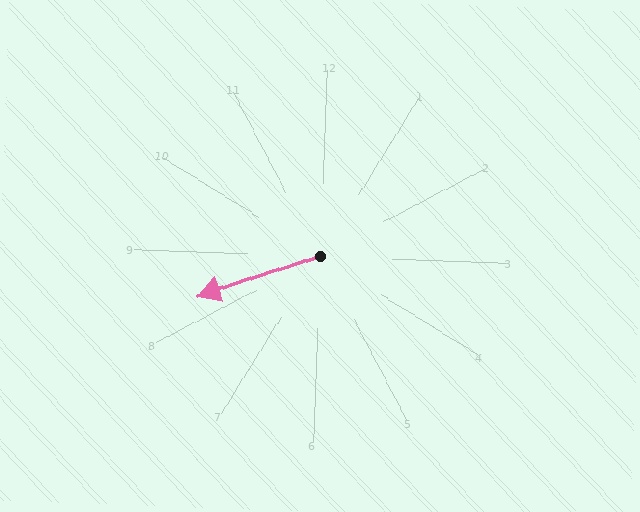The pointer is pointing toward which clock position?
Roughly 8 o'clock.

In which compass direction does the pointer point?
West.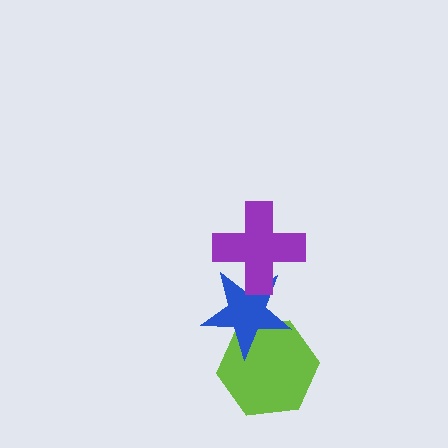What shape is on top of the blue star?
The purple cross is on top of the blue star.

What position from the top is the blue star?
The blue star is 2nd from the top.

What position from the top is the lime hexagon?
The lime hexagon is 3rd from the top.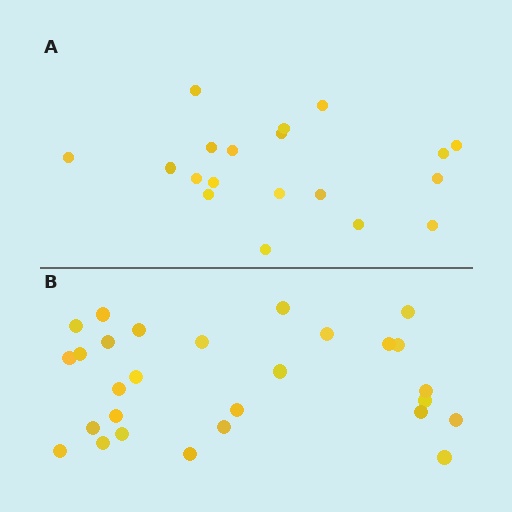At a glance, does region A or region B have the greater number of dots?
Region B (the bottom region) has more dots.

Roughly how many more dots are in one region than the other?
Region B has roughly 8 or so more dots than region A.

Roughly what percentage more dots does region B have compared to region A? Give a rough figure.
About 45% more.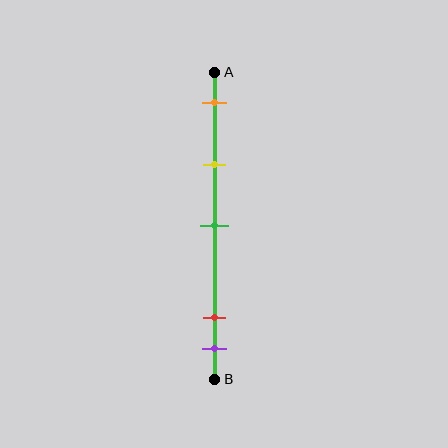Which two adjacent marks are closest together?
The red and purple marks are the closest adjacent pair.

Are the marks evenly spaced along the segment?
No, the marks are not evenly spaced.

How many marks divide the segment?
There are 5 marks dividing the segment.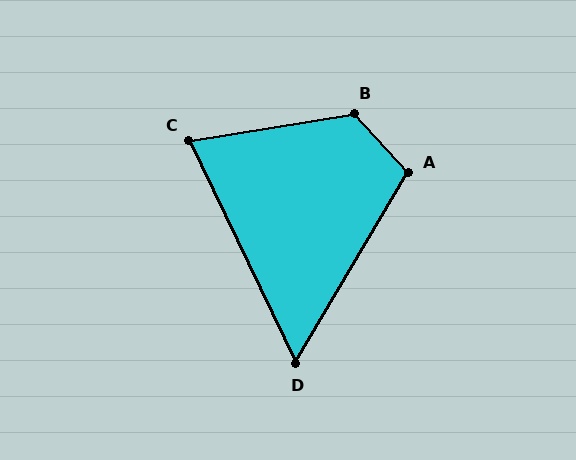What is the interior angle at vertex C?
Approximately 74 degrees (acute).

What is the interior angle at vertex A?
Approximately 106 degrees (obtuse).